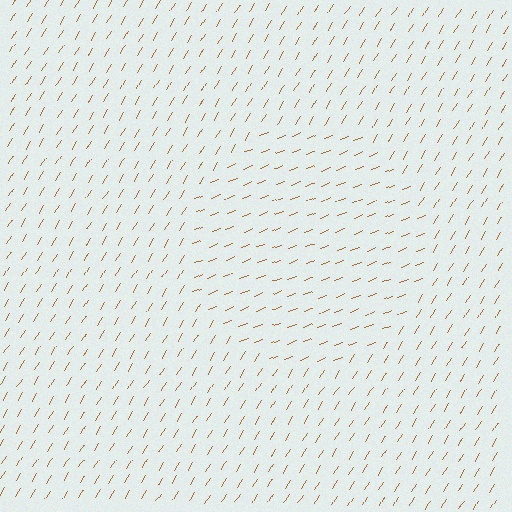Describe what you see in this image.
The image is filled with small brown line segments. A circle region in the image has lines oriented differently from the surrounding lines, creating a visible texture boundary.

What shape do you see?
I see a circle.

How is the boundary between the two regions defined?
The boundary is defined purely by a change in line orientation (approximately 37 degrees difference). All lines are the same color and thickness.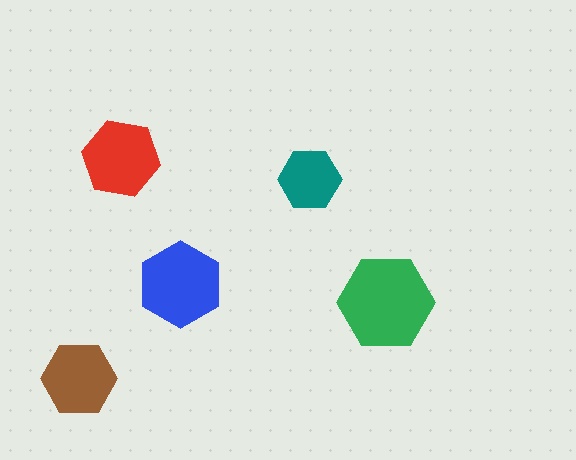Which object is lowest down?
The brown hexagon is bottommost.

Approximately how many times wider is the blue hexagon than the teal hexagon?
About 1.5 times wider.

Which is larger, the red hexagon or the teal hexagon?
The red one.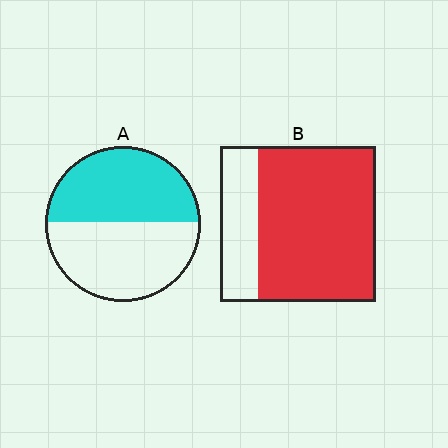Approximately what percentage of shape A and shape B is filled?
A is approximately 50% and B is approximately 75%.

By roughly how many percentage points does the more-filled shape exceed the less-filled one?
By roughly 25 percentage points (B over A).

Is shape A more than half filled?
Roughly half.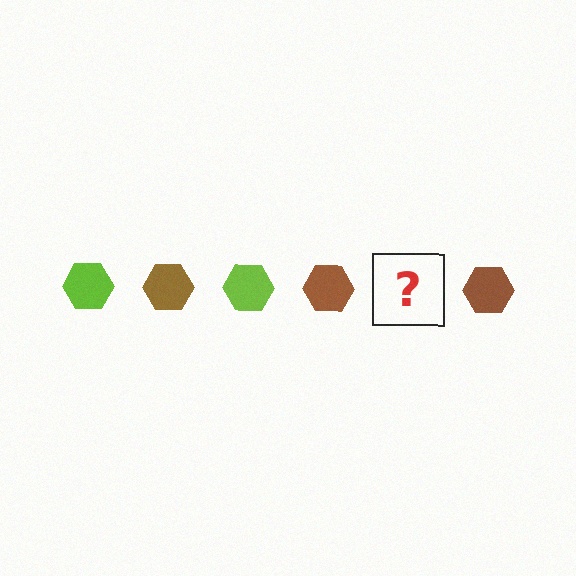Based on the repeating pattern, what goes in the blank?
The blank should be a lime hexagon.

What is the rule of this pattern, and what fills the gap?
The rule is that the pattern cycles through lime, brown hexagons. The gap should be filled with a lime hexagon.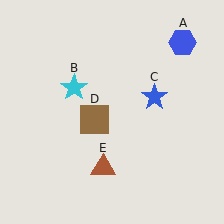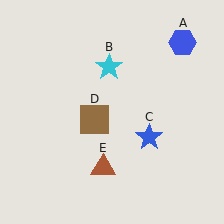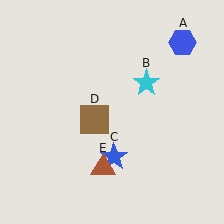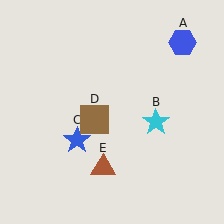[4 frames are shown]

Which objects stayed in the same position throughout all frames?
Blue hexagon (object A) and brown square (object D) and brown triangle (object E) remained stationary.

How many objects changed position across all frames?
2 objects changed position: cyan star (object B), blue star (object C).